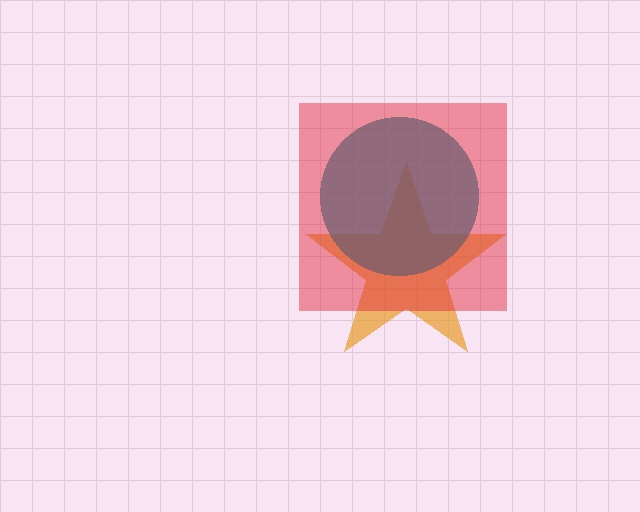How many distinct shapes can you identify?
There are 3 distinct shapes: an orange star, a teal circle, a red square.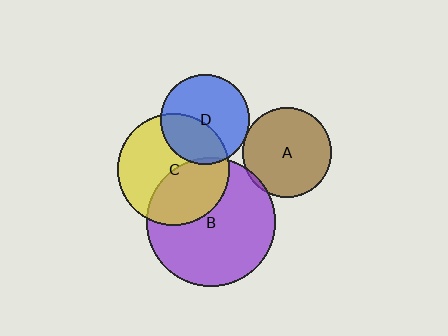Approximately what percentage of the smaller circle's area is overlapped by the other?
Approximately 5%.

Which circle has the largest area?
Circle B (purple).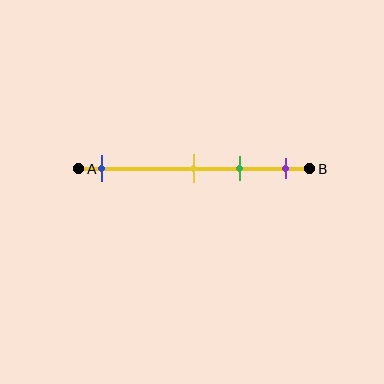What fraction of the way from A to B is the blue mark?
The blue mark is approximately 10% (0.1) of the way from A to B.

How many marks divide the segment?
There are 4 marks dividing the segment.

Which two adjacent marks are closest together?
The yellow and green marks are the closest adjacent pair.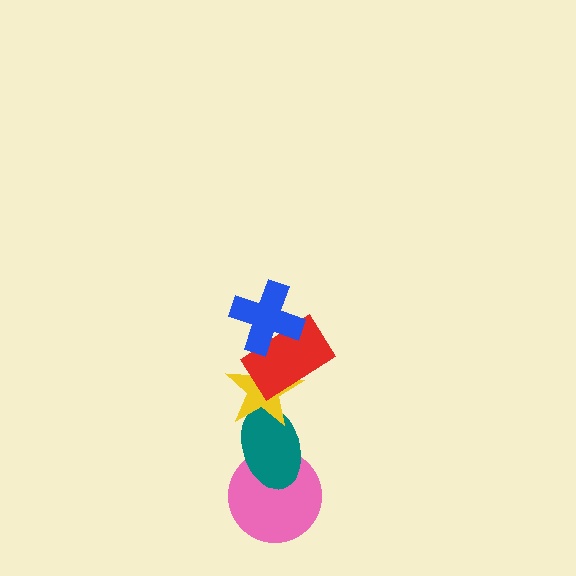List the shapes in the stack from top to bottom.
From top to bottom: the blue cross, the red rectangle, the yellow star, the teal ellipse, the pink circle.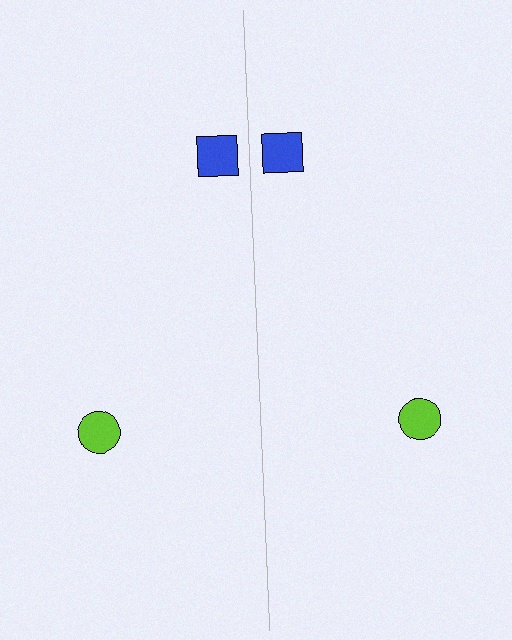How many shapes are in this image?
There are 4 shapes in this image.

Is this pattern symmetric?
Yes, this pattern has bilateral (reflection) symmetry.